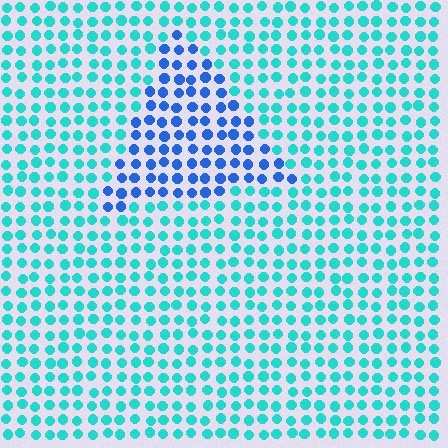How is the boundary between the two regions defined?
The boundary is defined purely by a slight shift in hue (about 43 degrees). Spacing, size, and orientation are identical on both sides.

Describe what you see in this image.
The image is filled with small cyan elements in a uniform arrangement. A triangle-shaped region is visible where the elements are tinted to a slightly different hue, forming a subtle color boundary.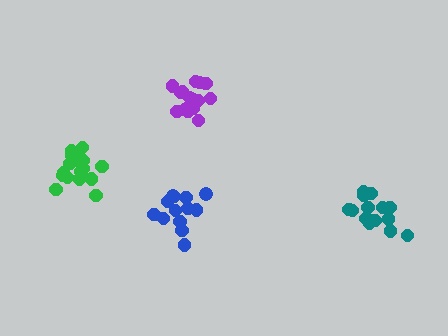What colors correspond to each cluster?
The clusters are colored: blue, green, purple, teal.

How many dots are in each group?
Group 1: 13 dots, Group 2: 18 dots, Group 3: 17 dots, Group 4: 16 dots (64 total).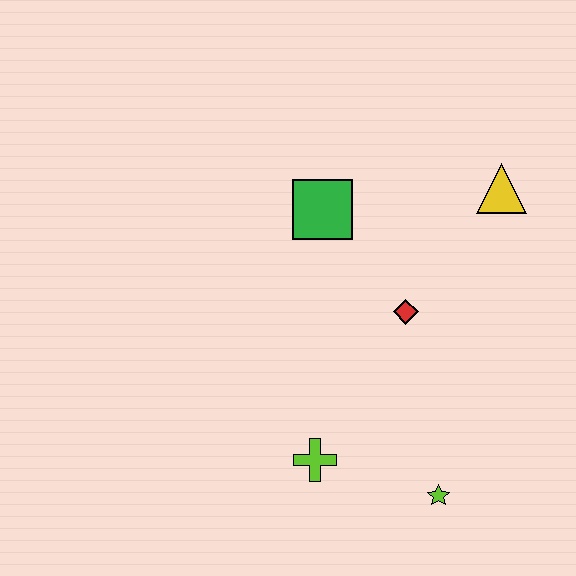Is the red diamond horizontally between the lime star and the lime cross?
Yes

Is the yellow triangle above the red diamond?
Yes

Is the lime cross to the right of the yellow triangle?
No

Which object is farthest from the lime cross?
The yellow triangle is farthest from the lime cross.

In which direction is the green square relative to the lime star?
The green square is above the lime star.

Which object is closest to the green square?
The red diamond is closest to the green square.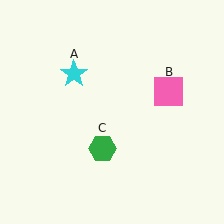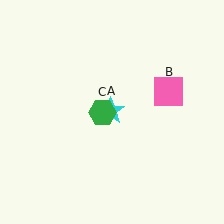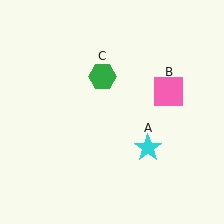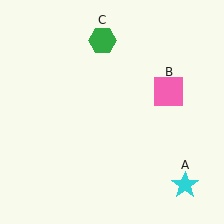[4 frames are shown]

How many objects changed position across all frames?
2 objects changed position: cyan star (object A), green hexagon (object C).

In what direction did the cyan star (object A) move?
The cyan star (object A) moved down and to the right.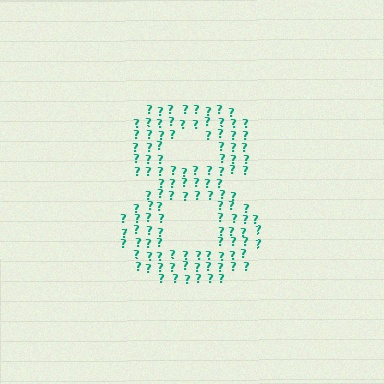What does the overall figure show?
The overall figure shows the digit 8.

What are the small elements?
The small elements are question marks.